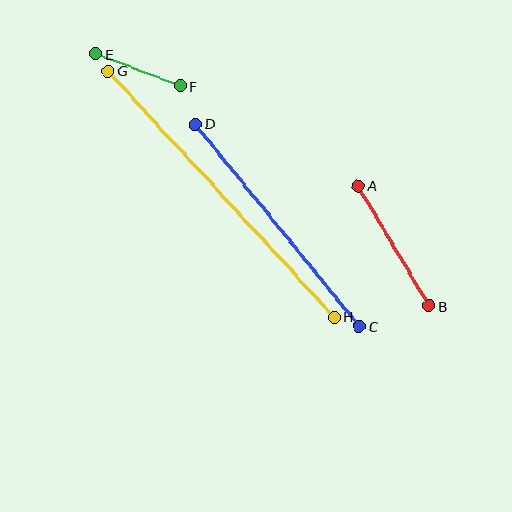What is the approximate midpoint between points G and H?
The midpoint is at approximately (221, 194) pixels.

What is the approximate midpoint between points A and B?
The midpoint is at approximately (394, 246) pixels.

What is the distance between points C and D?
The distance is approximately 260 pixels.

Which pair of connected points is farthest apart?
Points G and H are farthest apart.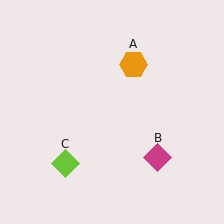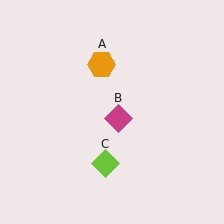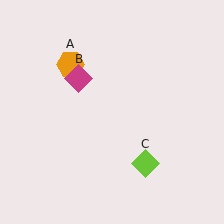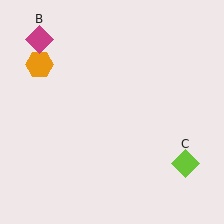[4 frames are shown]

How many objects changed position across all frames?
3 objects changed position: orange hexagon (object A), magenta diamond (object B), lime diamond (object C).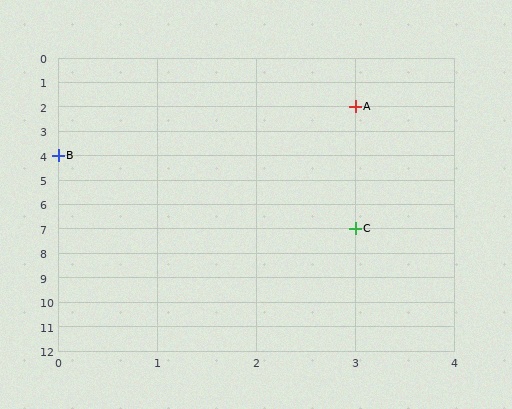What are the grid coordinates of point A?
Point A is at grid coordinates (3, 2).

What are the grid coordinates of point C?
Point C is at grid coordinates (3, 7).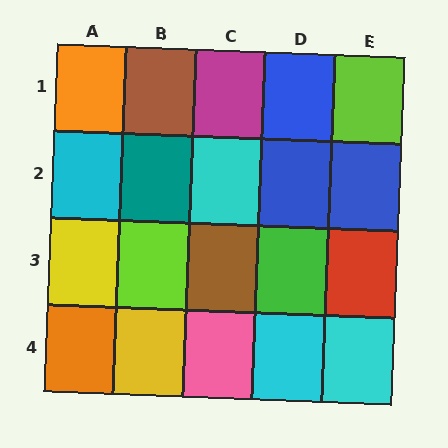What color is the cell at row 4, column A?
Orange.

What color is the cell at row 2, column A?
Cyan.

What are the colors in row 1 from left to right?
Orange, brown, magenta, blue, lime.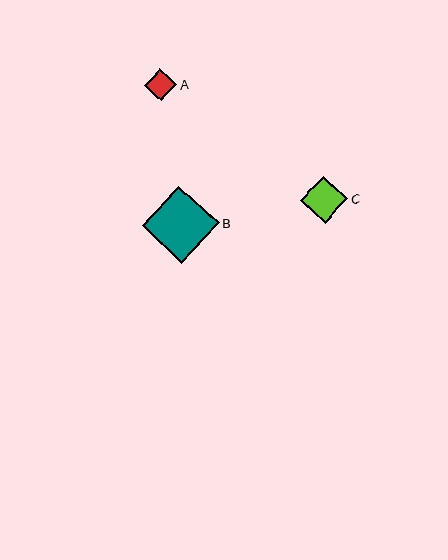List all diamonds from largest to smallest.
From largest to smallest: B, C, A.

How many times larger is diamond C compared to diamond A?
Diamond C is approximately 1.4 times the size of diamond A.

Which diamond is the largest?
Diamond B is the largest with a size of approximately 77 pixels.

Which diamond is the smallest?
Diamond A is the smallest with a size of approximately 33 pixels.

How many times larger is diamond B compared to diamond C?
Diamond B is approximately 1.7 times the size of diamond C.